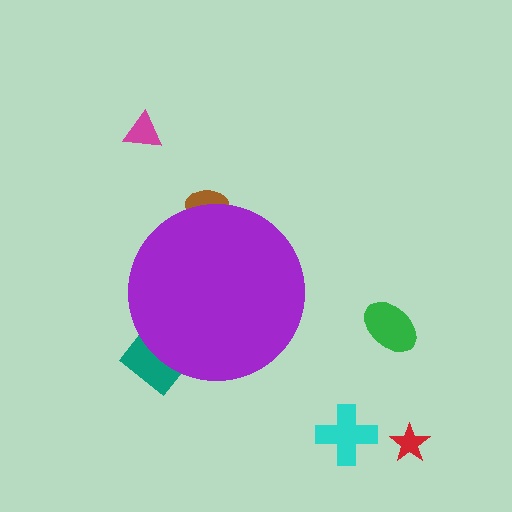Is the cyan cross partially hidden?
No, the cyan cross is fully visible.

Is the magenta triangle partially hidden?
No, the magenta triangle is fully visible.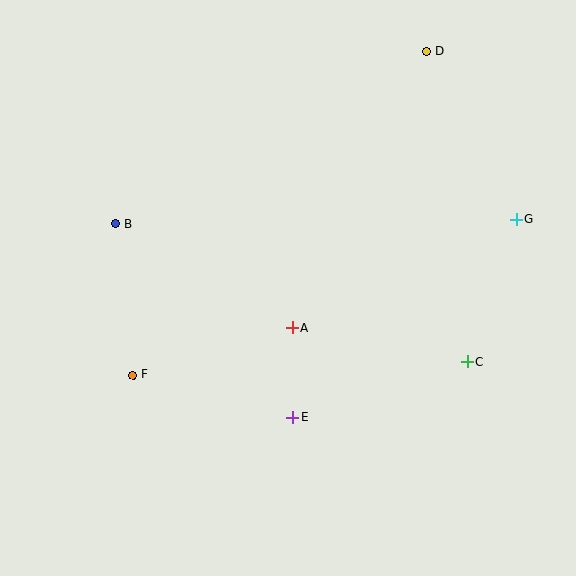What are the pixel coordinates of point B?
Point B is at (116, 223).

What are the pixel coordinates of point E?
Point E is at (293, 417).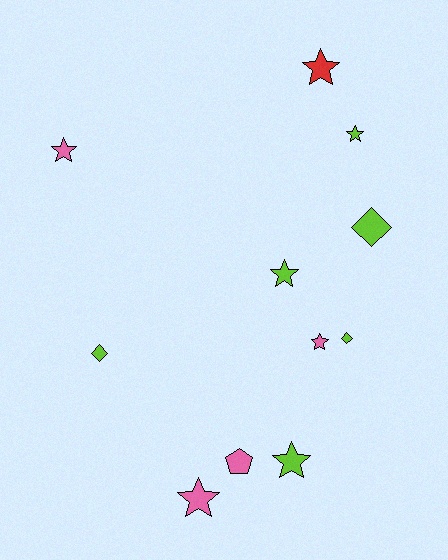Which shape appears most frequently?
Star, with 7 objects.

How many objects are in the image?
There are 11 objects.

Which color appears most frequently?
Lime, with 6 objects.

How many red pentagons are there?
There are no red pentagons.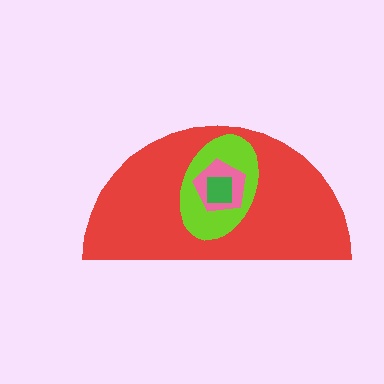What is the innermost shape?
The green square.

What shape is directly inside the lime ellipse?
The pink pentagon.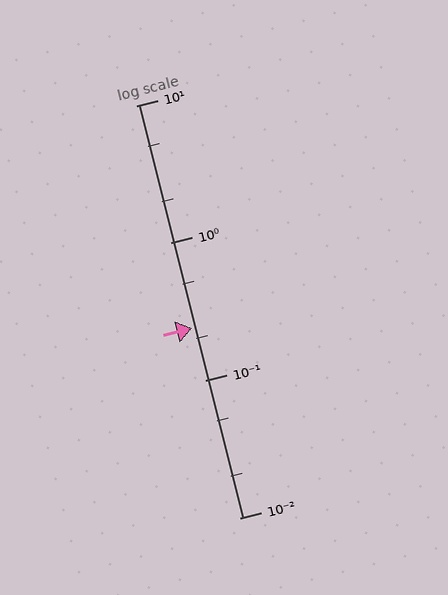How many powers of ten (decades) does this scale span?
The scale spans 3 decades, from 0.01 to 10.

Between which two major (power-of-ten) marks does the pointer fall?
The pointer is between 0.1 and 1.